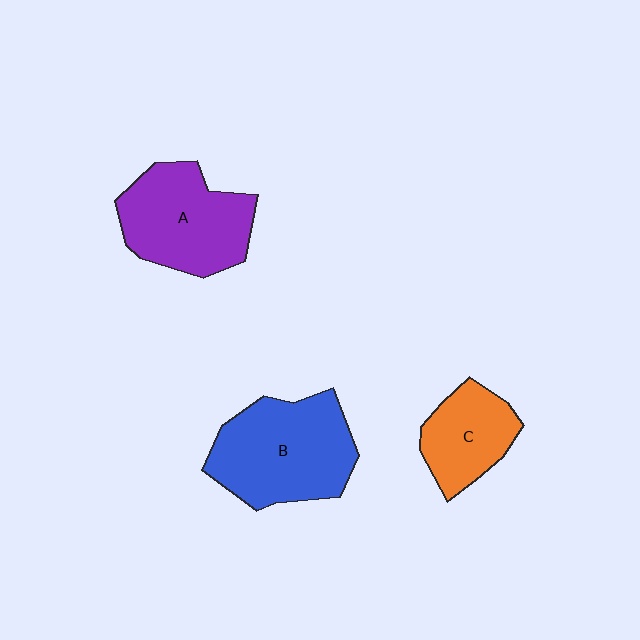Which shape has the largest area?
Shape B (blue).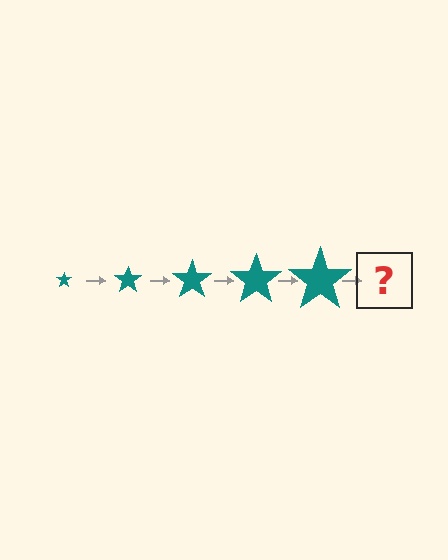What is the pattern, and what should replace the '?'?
The pattern is that the star gets progressively larger each step. The '?' should be a teal star, larger than the previous one.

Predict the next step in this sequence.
The next step is a teal star, larger than the previous one.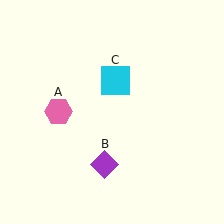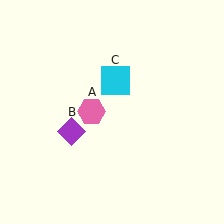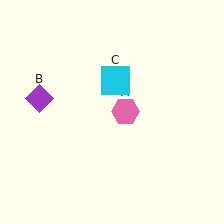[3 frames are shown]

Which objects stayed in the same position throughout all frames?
Cyan square (object C) remained stationary.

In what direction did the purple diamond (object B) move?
The purple diamond (object B) moved up and to the left.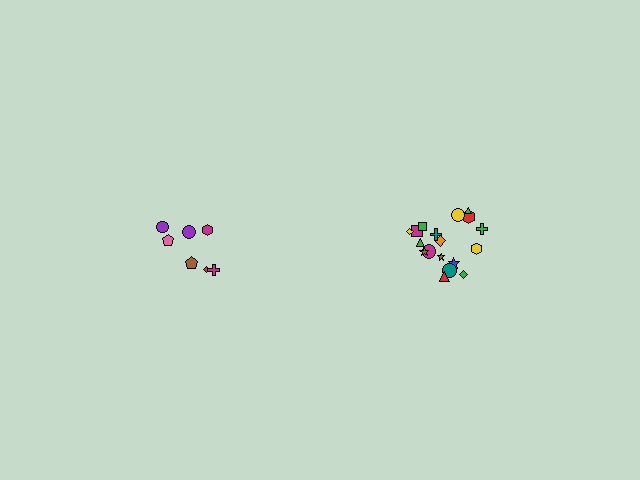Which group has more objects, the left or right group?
The right group.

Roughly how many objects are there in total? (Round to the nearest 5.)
Roughly 25 objects in total.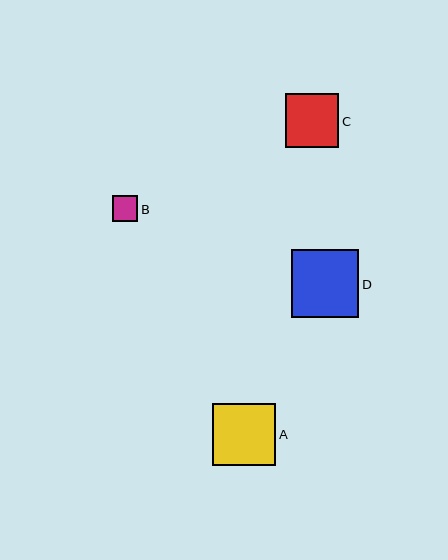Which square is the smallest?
Square B is the smallest with a size of approximately 26 pixels.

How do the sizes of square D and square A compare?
Square D and square A are approximately the same size.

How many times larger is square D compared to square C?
Square D is approximately 1.2 times the size of square C.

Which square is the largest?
Square D is the largest with a size of approximately 67 pixels.